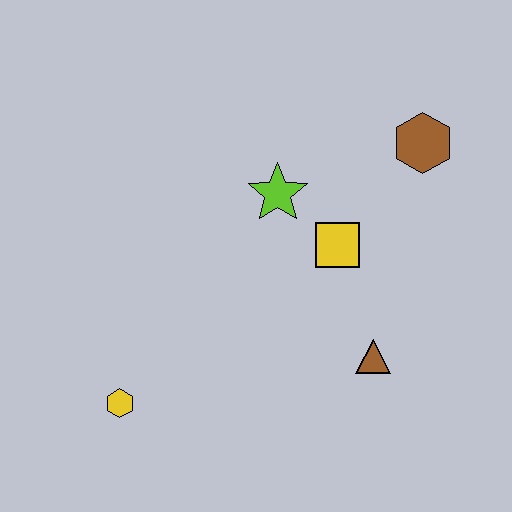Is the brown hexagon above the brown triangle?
Yes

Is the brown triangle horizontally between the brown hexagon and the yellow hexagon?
Yes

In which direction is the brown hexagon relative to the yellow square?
The brown hexagon is above the yellow square.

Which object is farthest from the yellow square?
The yellow hexagon is farthest from the yellow square.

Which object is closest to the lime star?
The yellow square is closest to the lime star.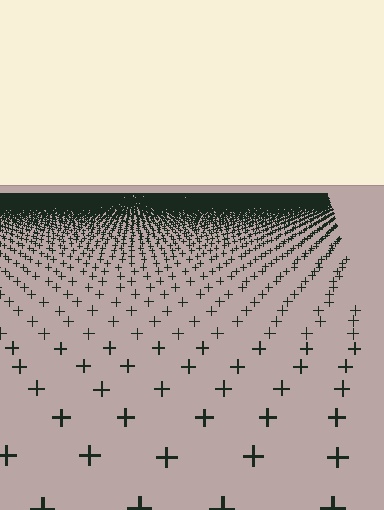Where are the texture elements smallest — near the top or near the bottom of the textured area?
Near the top.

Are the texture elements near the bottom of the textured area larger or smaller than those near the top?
Larger. Near the bottom, elements are closer to the viewer and appear at a bigger on-screen size.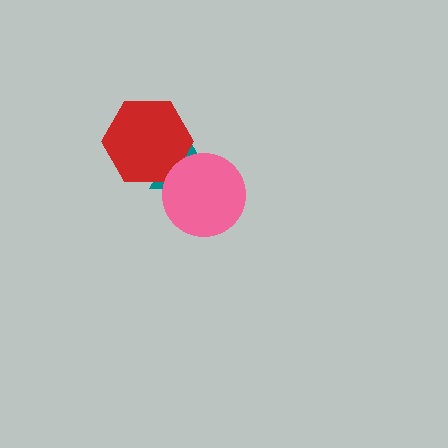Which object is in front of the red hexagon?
The pink circle is in front of the red hexagon.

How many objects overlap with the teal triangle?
2 objects overlap with the teal triangle.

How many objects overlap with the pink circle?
2 objects overlap with the pink circle.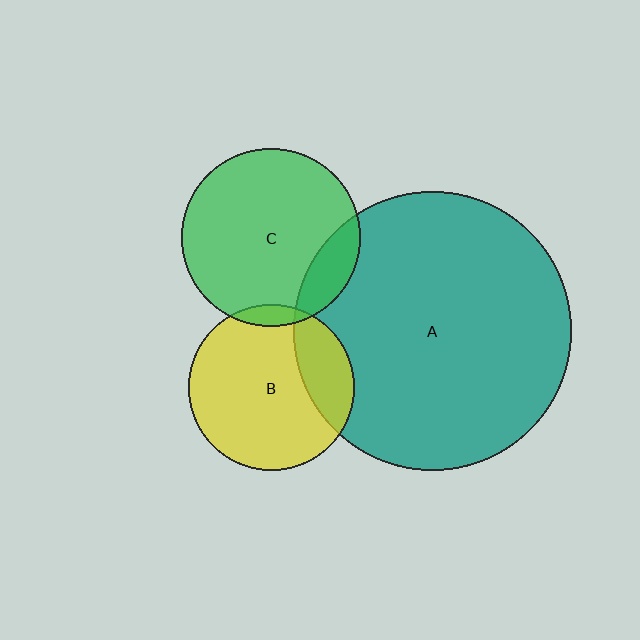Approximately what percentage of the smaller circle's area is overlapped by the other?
Approximately 5%.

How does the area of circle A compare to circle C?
Approximately 2.4 times.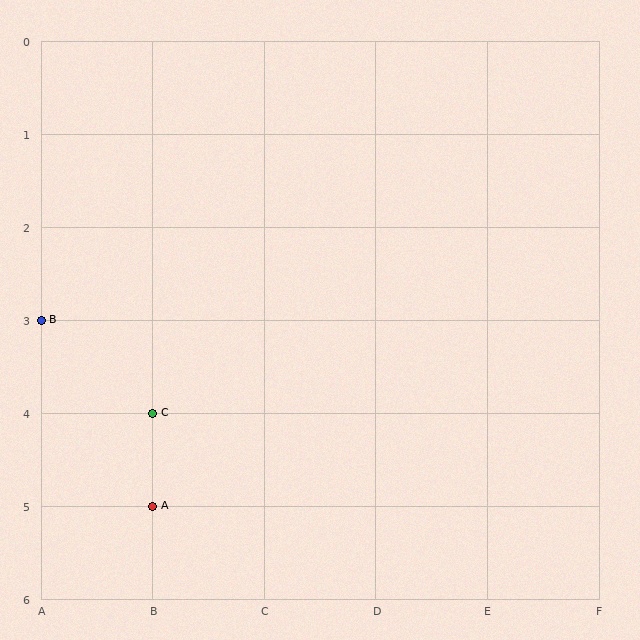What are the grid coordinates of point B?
Point B is at grid coordinates (A, 3).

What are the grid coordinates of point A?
Point A is at grid coordinates (B, 5).